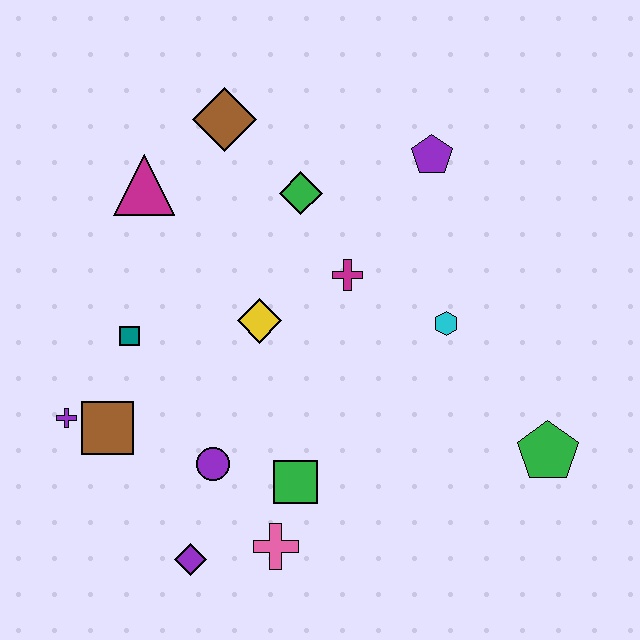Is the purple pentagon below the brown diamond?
Yes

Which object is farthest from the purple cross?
The green pentagon is farthest from the purple cross.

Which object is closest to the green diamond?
The magenta cross is closest to the green diamond.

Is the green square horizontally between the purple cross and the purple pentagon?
Yes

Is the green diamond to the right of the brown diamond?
Yes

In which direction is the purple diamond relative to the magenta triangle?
The purple diamond is below the magenta triangle.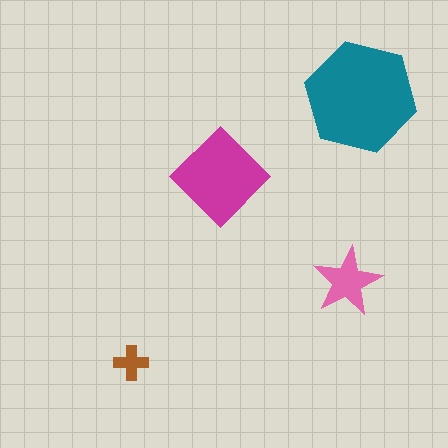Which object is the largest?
The teal hexagon.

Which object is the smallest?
The brown cross.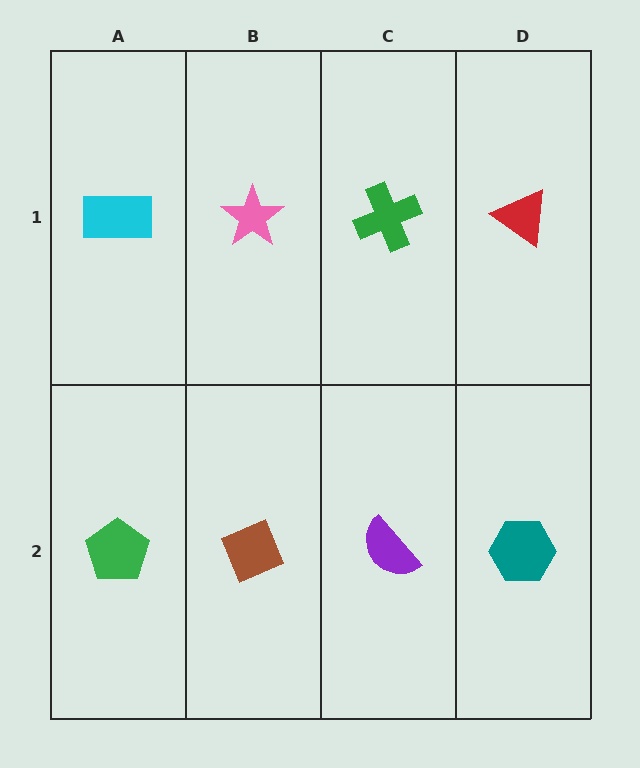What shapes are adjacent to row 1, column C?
A purple semicircle (row 2, column C), a pink star (row 1, column B), a red triangle (row 1, column D).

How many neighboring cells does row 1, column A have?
2.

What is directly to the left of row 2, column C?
A brown diamond.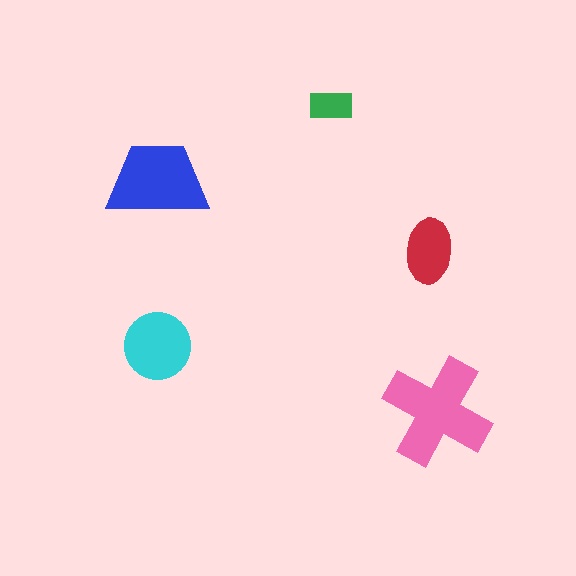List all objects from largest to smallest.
The pink cross, the blue trapezoid, the cyan circle, the red ellipse, the green rectangle.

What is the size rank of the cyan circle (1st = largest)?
3rd.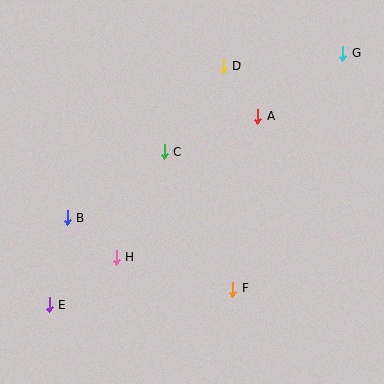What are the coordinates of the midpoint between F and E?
The midpoint between F and E is at (141, 297).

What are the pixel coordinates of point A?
Point A is at (258, 117).